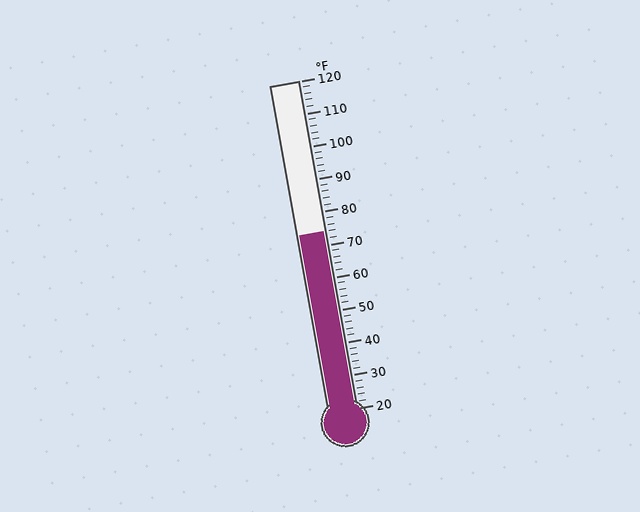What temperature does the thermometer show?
The thermometer shows approximately 74°F.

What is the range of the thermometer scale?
The thermometer scale ranges from 20°F to 120°F.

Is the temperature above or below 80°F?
The temperature is below 80°F.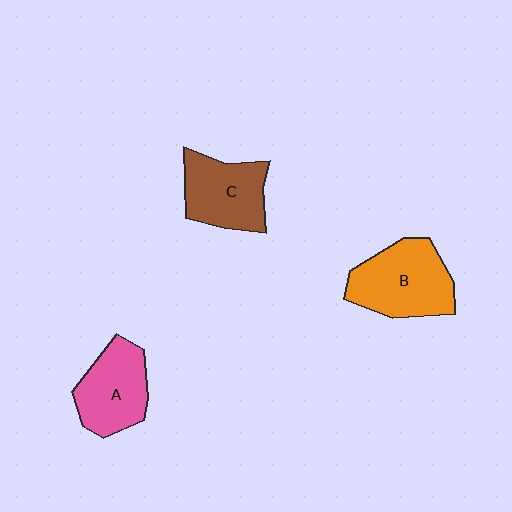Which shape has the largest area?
Shape B (orange).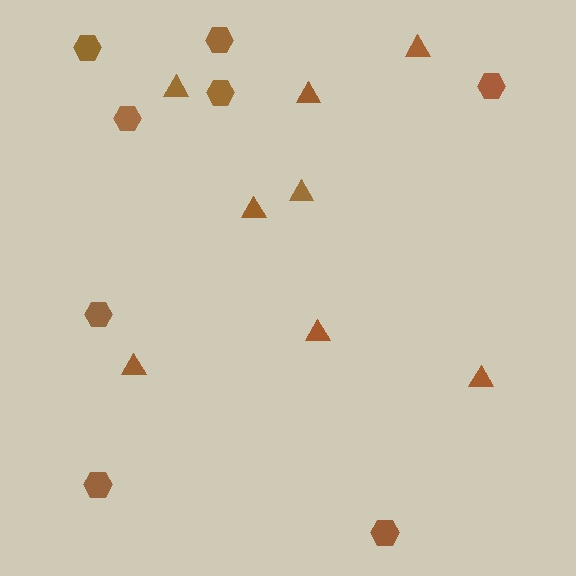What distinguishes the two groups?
There are 2 groups: one group of triangles (8) and one group of hexagons (8).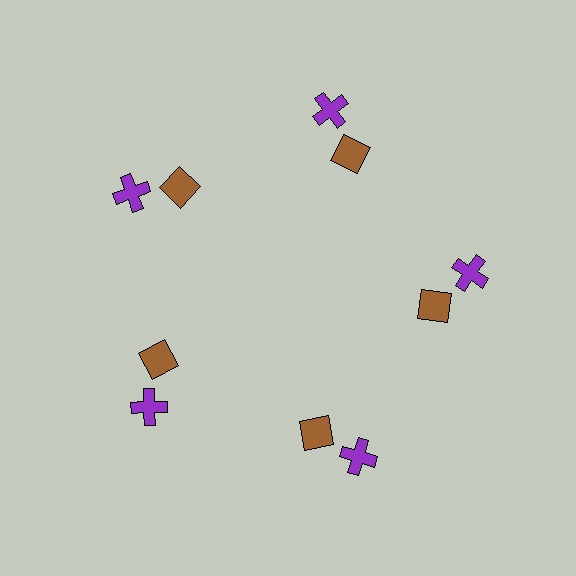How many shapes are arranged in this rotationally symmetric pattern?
There are 10 shapes, arranged in 5 groups of 2.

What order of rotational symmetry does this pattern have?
This pattern has 5-fold rotational symmetry.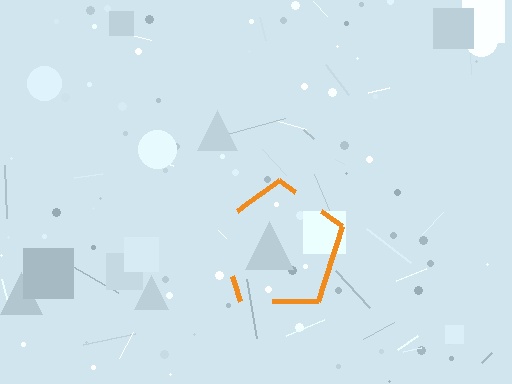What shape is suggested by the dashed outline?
The dashed outline suggests a pentagon.